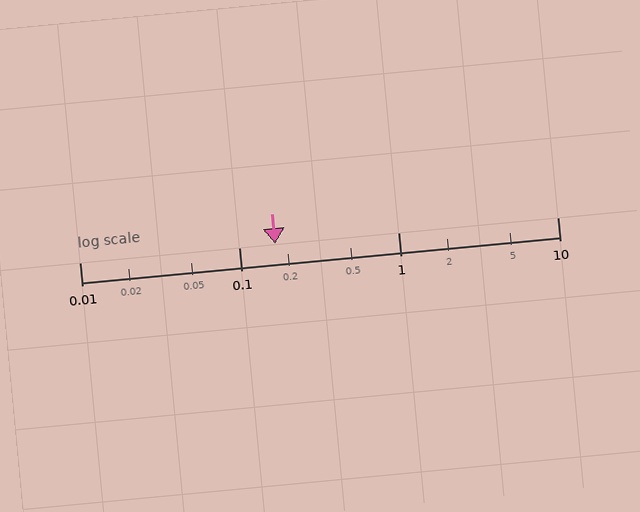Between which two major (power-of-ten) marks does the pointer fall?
The pointer is between 0.1 and 1.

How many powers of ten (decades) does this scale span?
The scale spans 3 decades, from 0.01 to 10.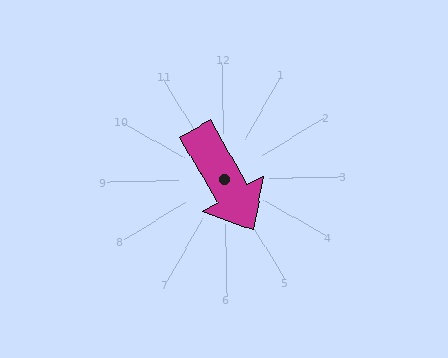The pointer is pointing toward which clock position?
Roughly 5 o'clock.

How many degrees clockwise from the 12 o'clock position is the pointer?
Approximately 151 degrees.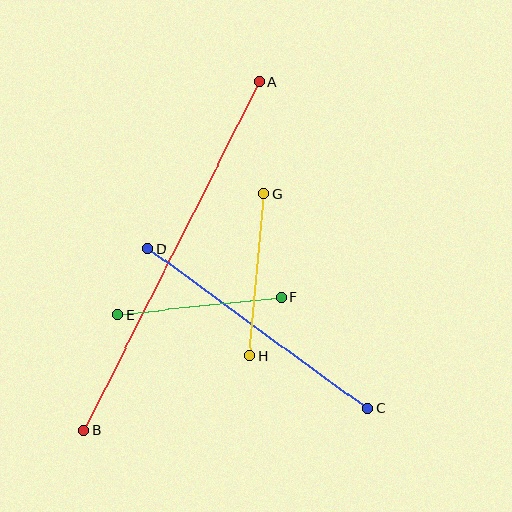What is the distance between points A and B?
The distance is approximately 390 pixels.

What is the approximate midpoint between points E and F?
The midpoint is at approximately (200, 306) pixels.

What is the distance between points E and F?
The distance is approximately 165 pixels.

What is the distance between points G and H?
The distance is approximately 163 pixels.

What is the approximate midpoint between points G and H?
The midpoint is at approximately (256, 275) pixels.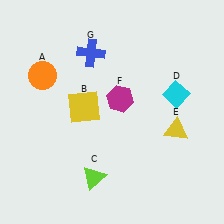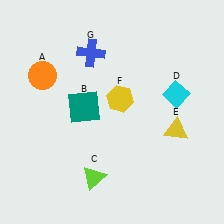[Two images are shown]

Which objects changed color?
B changed from yellow to teal. F changed from magenta to yellow.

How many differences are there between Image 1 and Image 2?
There are 2 differences between the two images.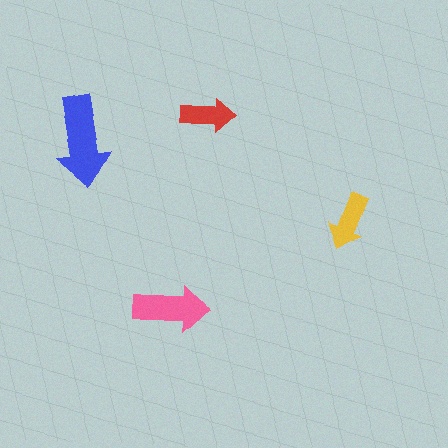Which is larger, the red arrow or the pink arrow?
The pink one.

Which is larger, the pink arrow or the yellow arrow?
The pink one.